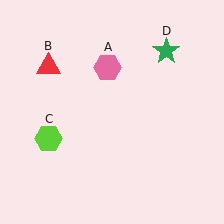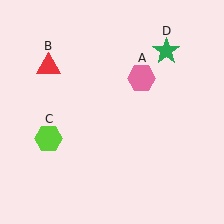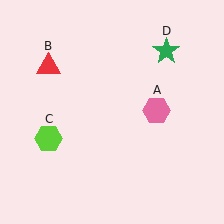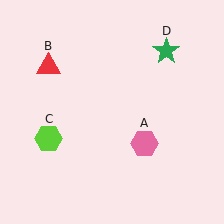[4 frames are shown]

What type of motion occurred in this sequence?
The pink hexagon (object A) rotated clockwise around the center of the scene.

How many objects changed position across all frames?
1 object changed position: pink hexagon (object A).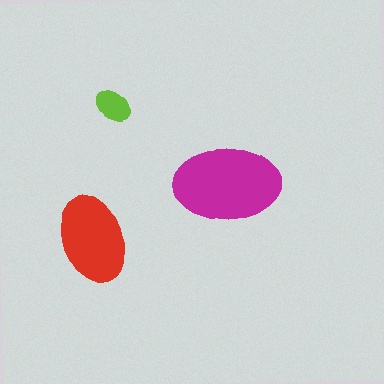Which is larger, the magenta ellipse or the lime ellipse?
The magenta one.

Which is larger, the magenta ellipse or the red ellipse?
The magenta one.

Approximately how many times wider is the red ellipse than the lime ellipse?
About 2.5 times wider.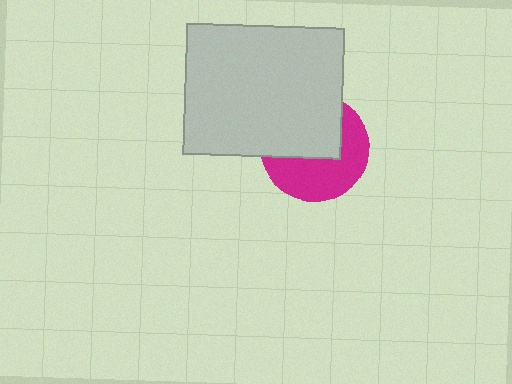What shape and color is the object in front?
The object in front is a light gray rectangle.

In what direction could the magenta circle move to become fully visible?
The magenta circle could move down. That would shift it out from behind the light gray rectangle entirely.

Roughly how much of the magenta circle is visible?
About half of it is visible (roughly 50%).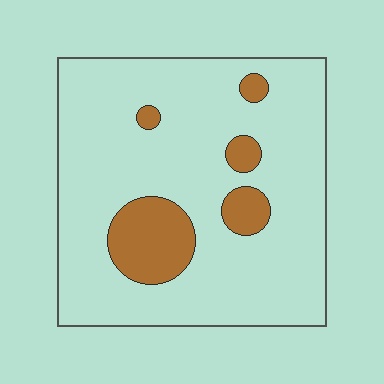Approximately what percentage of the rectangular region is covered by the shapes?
Approximately 15%.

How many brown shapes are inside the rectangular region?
5.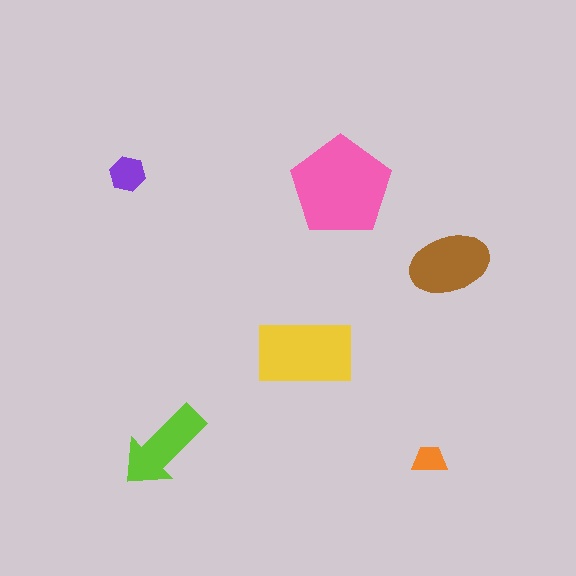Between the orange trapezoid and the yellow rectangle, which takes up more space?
The yellow rectangle.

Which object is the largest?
The pink pentagon.